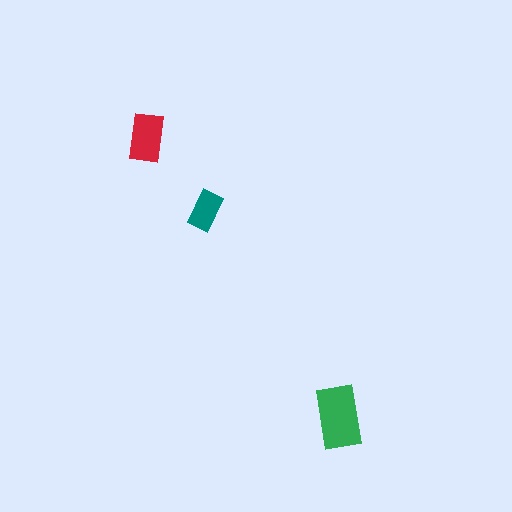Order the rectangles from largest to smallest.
the green one, the red one, the teal one.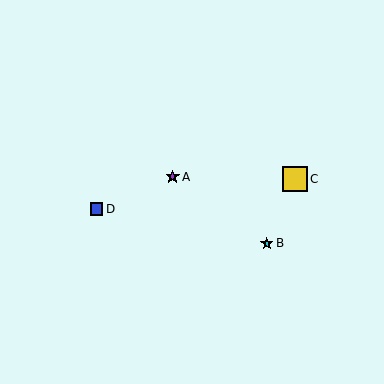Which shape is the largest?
The yellow square (labeled C) is the largest.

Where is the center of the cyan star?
The center of the cyan star is at (267, 243).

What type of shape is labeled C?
Shape C is a yellow square.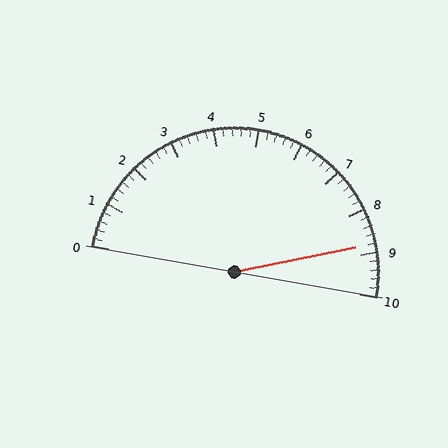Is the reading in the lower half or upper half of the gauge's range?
The reading is in the upper half of the range (0 to 10).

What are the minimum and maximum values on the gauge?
The gauge ranges from 0 to 10.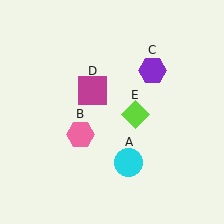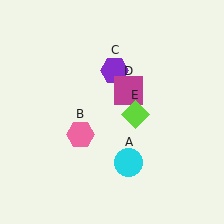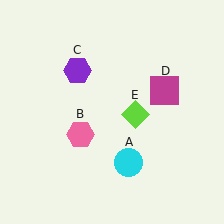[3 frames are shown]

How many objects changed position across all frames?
2 objects changed position: purple hexagon (object C), magenta square (object D).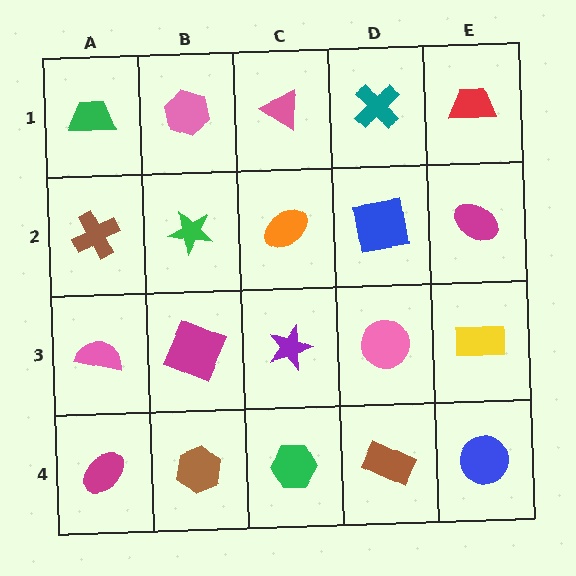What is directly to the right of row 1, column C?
A teal cross.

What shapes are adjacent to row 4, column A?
A pink semicircle (row 3, column A), a brown hexagon (row 4, column B).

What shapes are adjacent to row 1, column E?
A magenta ellipse (row 2, column E), a teal cross (row 1, column D).